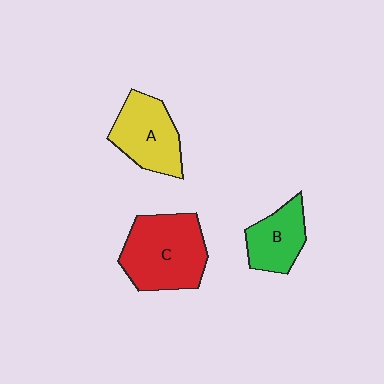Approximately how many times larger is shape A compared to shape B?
Approximately 1.3 times.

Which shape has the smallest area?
Shape B (green).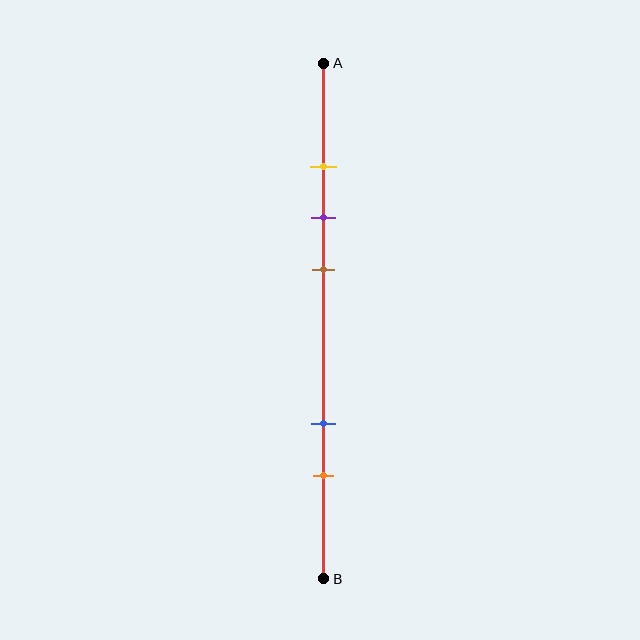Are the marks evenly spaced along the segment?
No, the marks are not evenly spaced.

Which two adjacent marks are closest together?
The yellow and purple marks are the closest adjacent pair.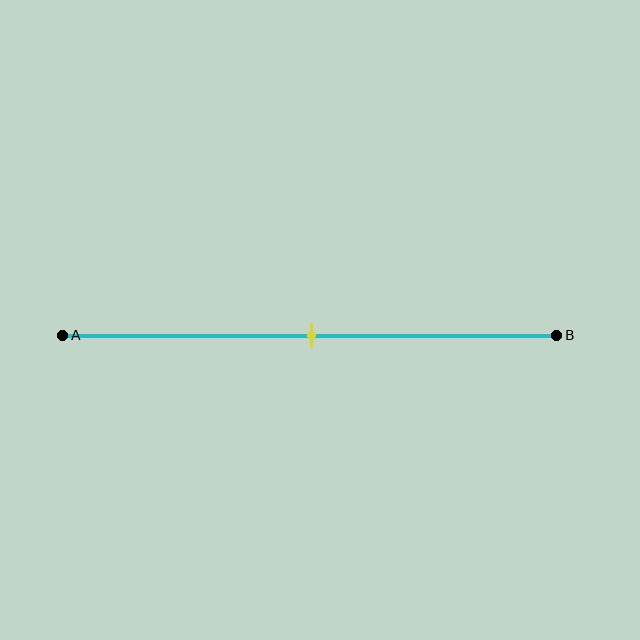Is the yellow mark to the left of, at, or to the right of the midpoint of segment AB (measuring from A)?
The yellow mark is approximately at the midpoint of segment AB.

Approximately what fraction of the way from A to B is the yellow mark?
The yellow mark is approximately 50% of the way from A to B.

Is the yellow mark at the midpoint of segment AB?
Yes, the mark is approximately at the midpoint.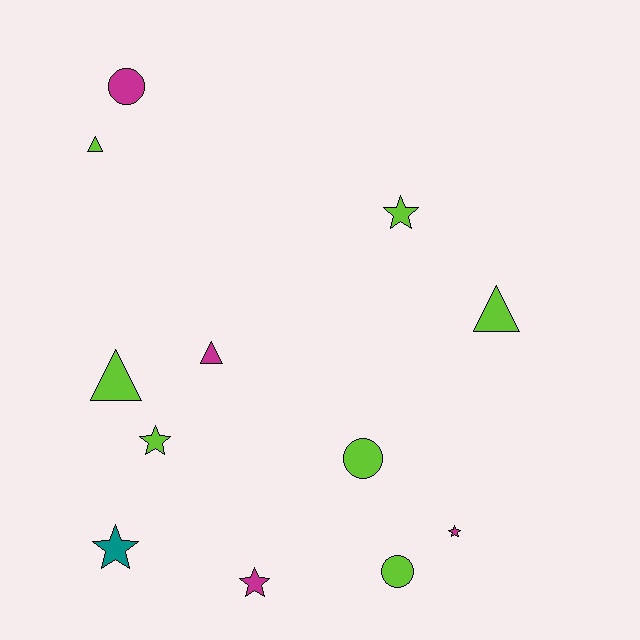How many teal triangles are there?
There are no teal triangles.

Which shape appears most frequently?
Star, with 5 objects.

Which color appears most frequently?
Lime, with 7 objects.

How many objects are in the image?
There are 12 objects.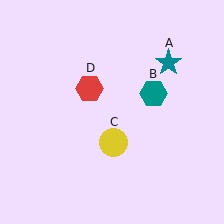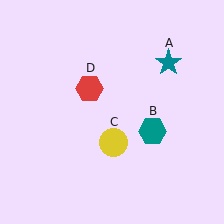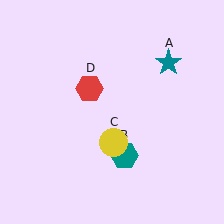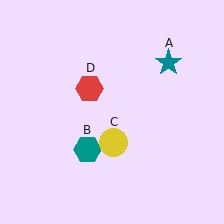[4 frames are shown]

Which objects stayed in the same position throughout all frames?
Teal star (object A) and yellow circle (object C) and red hexagon (object D) remained stationary.